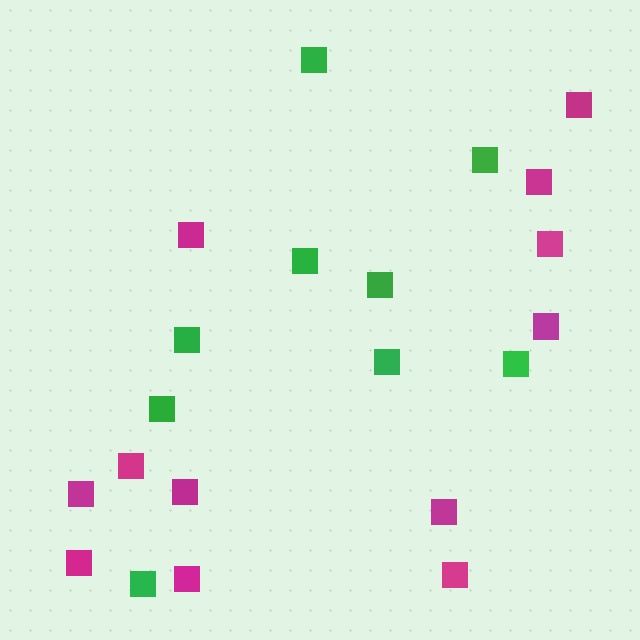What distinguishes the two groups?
There are 2 groups: one group of magenta squares (12) and one group of green squares (9).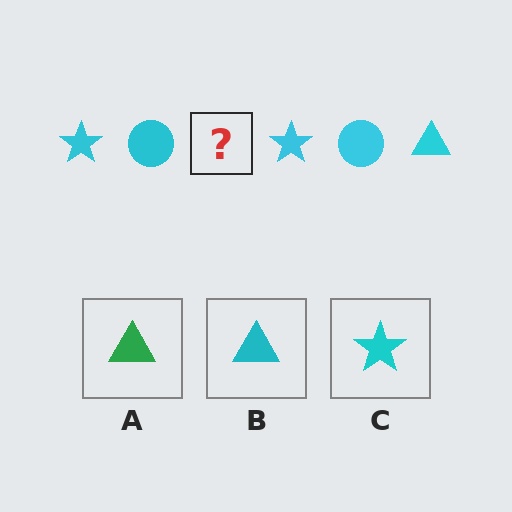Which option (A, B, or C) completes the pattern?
B.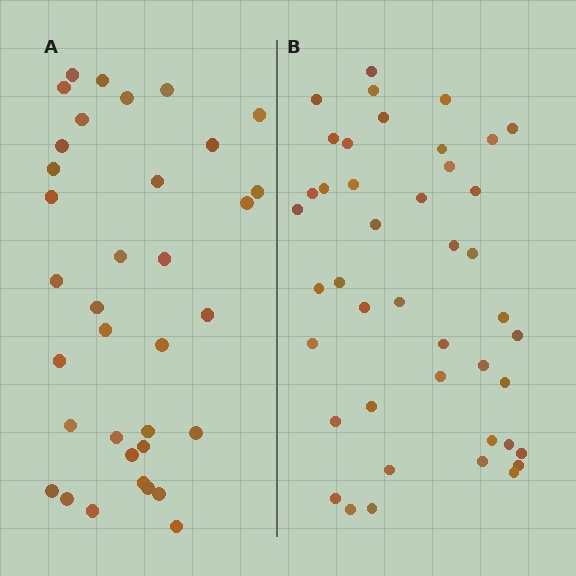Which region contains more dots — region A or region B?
Region B (the right region) has more dots.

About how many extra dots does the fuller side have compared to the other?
Region B has roughly 8 or so more dots than region A.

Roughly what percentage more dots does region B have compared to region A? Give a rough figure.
About 25% more.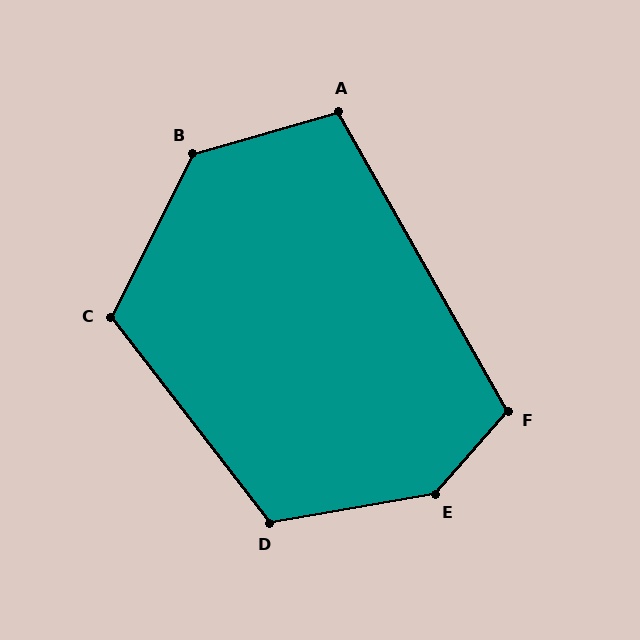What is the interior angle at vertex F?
Approximately 109 degrees (obtuse).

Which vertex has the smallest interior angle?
A, at approximately 103 degrees.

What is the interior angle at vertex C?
Approximately 116 degrees (obtuse).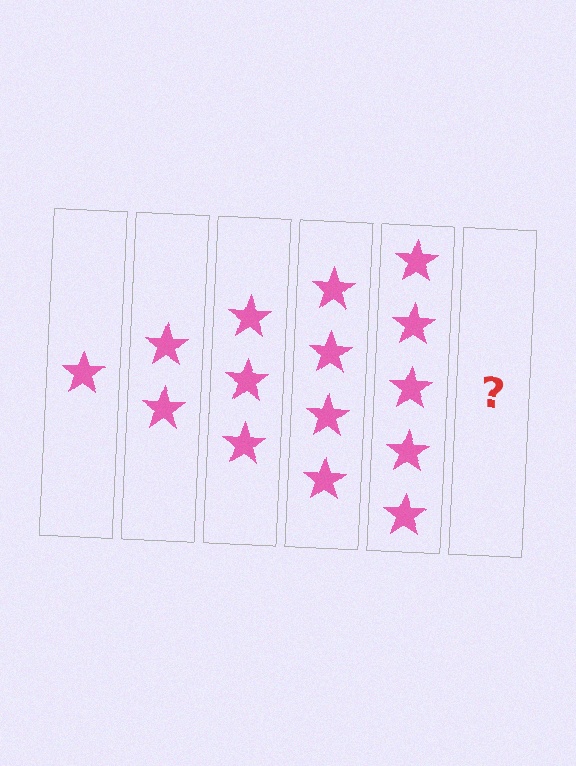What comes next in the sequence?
The next element should be 6 stars.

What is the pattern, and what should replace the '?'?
The pattern is that each step adds one more star. The '?' should be 6 stars.